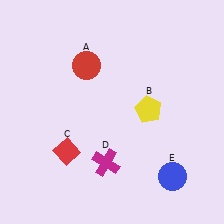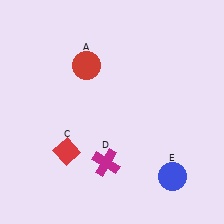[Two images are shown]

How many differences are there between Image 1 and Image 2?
There is 1 difference between the two images.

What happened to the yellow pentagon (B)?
The yellow pentagon (B) was removed in Image 2. It was in the top-right area of Image 1.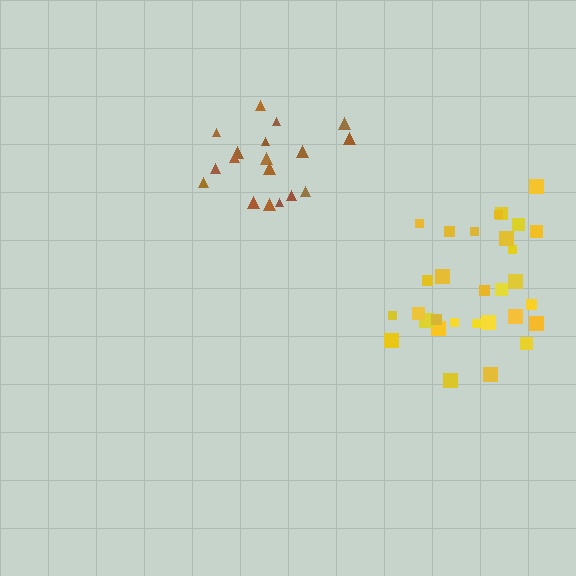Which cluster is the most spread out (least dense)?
Yellow.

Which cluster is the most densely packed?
Brown.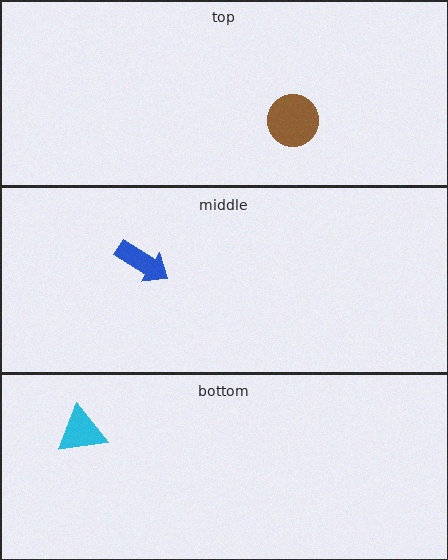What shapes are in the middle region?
The blue arrow.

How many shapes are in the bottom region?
1.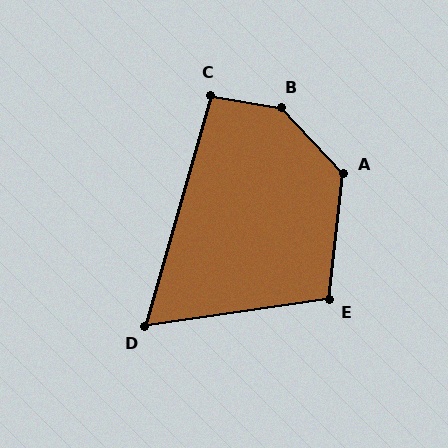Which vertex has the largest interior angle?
B, at approximately 143 degrees.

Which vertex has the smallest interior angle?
D, at approximately 66 degrees.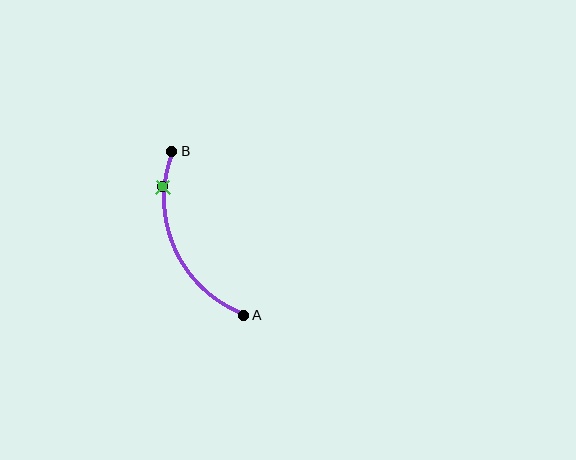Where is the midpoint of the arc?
The arc midpoint is the point on the curve farthest from the straight line joining A and B. It sits to the left of that line.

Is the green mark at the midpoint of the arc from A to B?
No. The green mark lies on the arc but is closer to endpoint B. The arc midpoint would be at the point on the curve equidistant along the arc from both A and B.